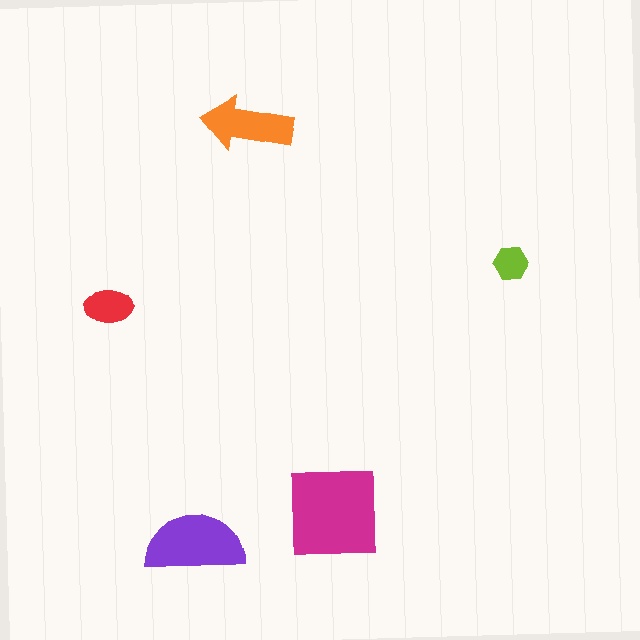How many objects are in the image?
There are 5 objects in the image.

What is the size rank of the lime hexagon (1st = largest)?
5th.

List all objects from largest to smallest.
The magenta square, the purple semicircle, the orange arrow, the red ellipse, the lime hexagon.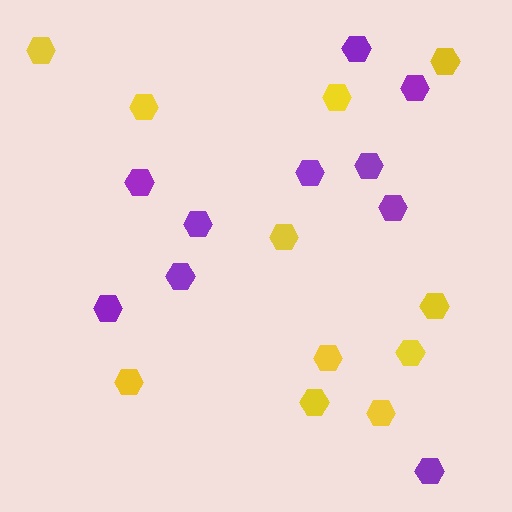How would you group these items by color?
There are 2 groups: one group of purple hexagons (10) and one group of yellow hexagons (11).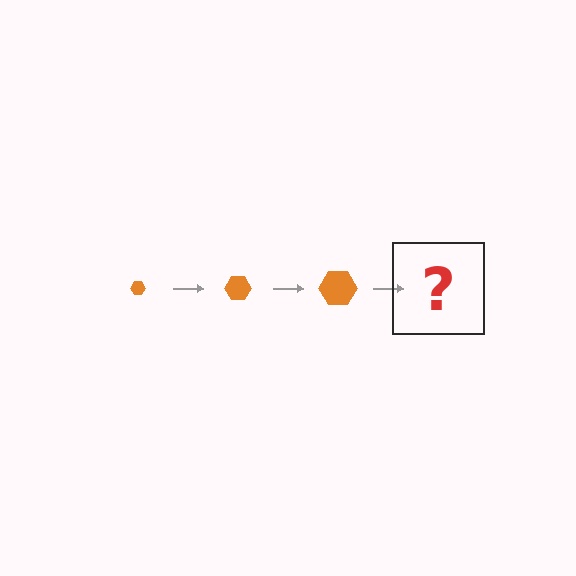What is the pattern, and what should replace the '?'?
The pattern is that the hexagon gets progressively larger each step. The '?' should be an orange hexagon, larger than the previous one.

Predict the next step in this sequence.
The next step is an orange hexagon, larger than the previous one.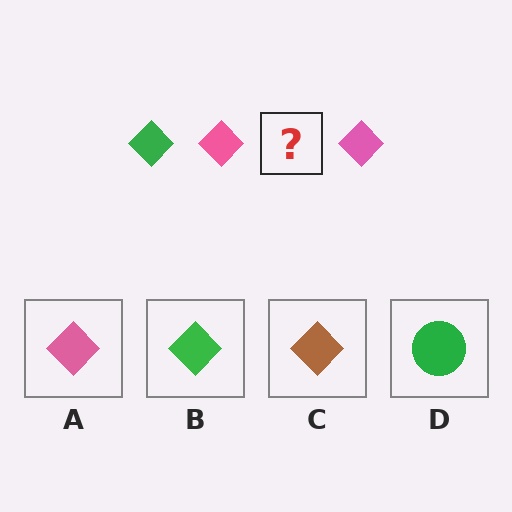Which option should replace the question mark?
Option B.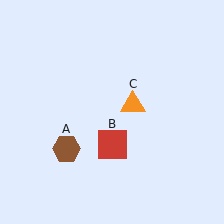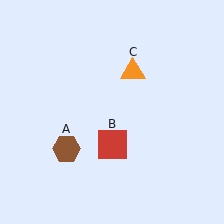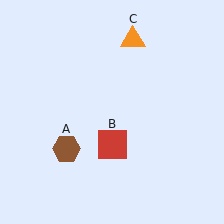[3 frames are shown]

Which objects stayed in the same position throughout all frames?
Brown hexagon (object A) and red square (object B) remained stationary.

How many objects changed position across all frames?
1 object changed position: orange triangle (object C).